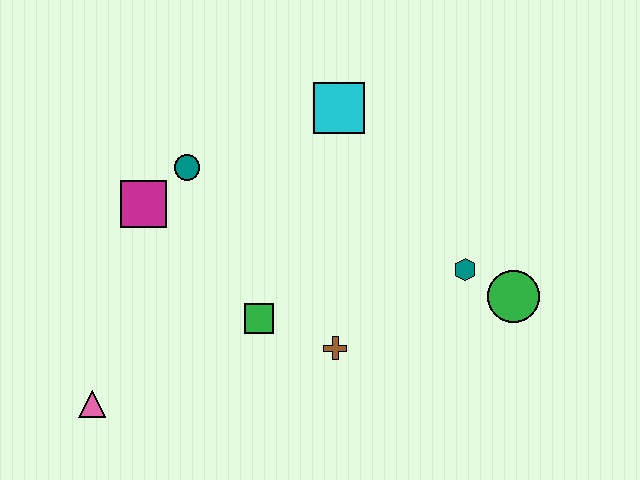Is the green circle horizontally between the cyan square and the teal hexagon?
No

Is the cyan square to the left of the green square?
No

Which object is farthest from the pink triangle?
The green circle is farthest from the pink triangle.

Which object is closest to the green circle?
The teal hexagon is closest to the green circle.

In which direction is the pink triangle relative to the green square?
The pink triangle is to the left of the green square.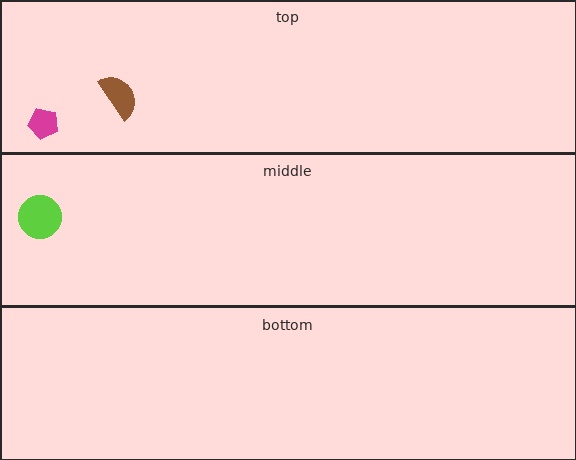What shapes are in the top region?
The brown semicircle, the magenta pentagon.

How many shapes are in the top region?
2.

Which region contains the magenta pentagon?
The top region.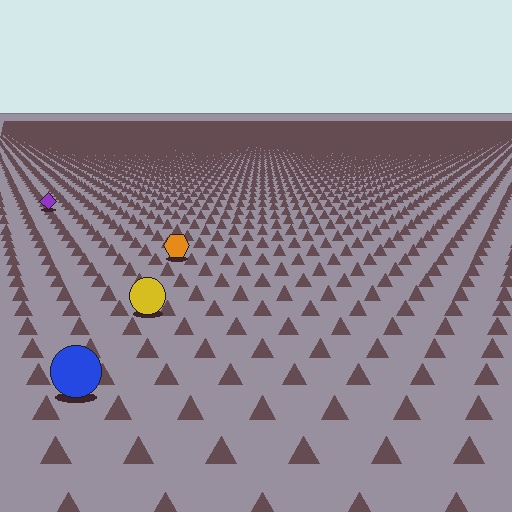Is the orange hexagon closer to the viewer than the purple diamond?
Yes. The orange hexagon is closer — you can tell from the texture gradient: the ground texture is coarser near it.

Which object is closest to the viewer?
The blue circle is closest. The texture marks near it are larger and more spread out.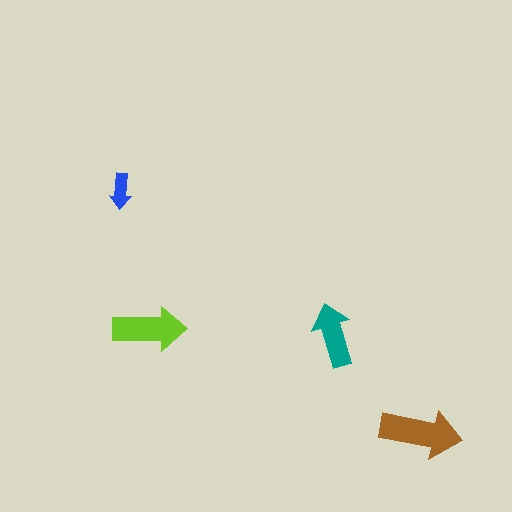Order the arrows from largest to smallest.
the brown one, the lime one, the teal one, the blue one.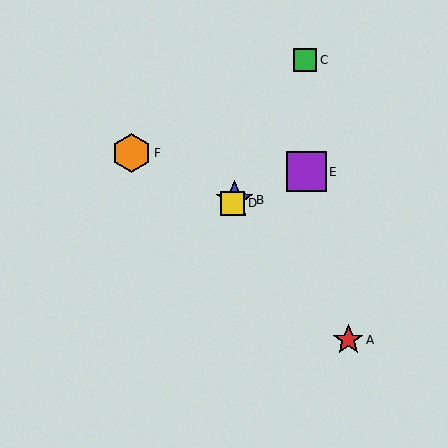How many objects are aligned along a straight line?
3 objects (B, C, D) are aligned along a straight line.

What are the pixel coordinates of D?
Object D is at (232, 203).